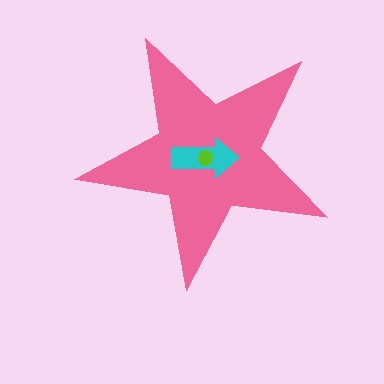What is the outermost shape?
The pink star.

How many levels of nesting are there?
3.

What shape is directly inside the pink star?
The cyan arrow.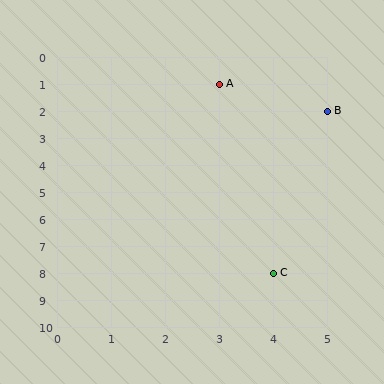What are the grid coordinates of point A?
Point A is at grid coordinates (3, 1).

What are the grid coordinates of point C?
Point C is at grid coordinates (4, 8).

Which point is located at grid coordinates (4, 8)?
Point C is at (4, 8).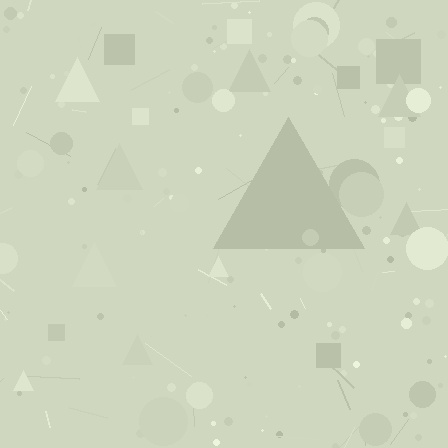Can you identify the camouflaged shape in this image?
The camouflaged shape is a triangle.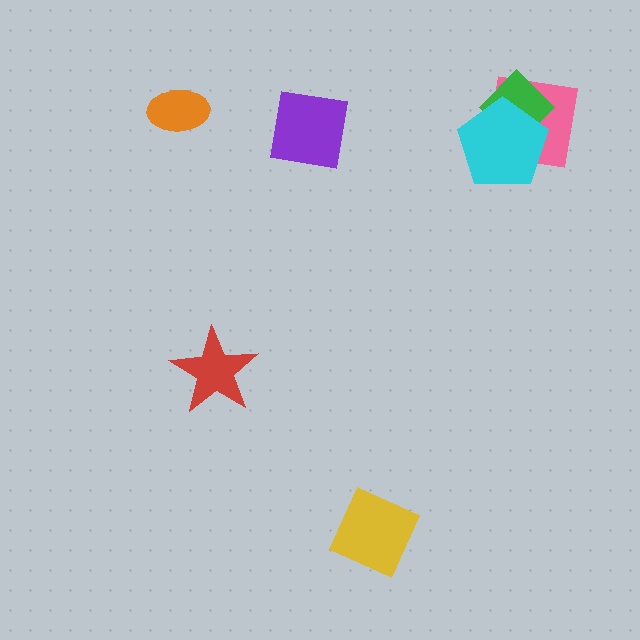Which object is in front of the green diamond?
The cyan pentagon is in front of the green diamond.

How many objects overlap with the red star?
0 objects overlap with the red star.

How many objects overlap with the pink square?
2 objects overlap with the pink square.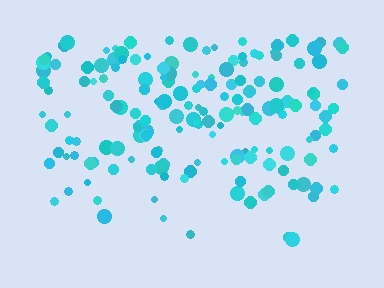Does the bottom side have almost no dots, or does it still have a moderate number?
Still a moderate number, just noticeably fewer than the top.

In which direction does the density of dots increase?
From bottom to top, with the top side densest.